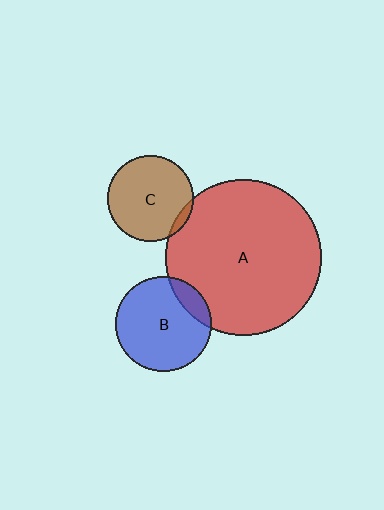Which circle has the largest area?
Circle A (red).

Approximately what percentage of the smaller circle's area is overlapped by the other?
Approximately 5%.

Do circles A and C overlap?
Yes.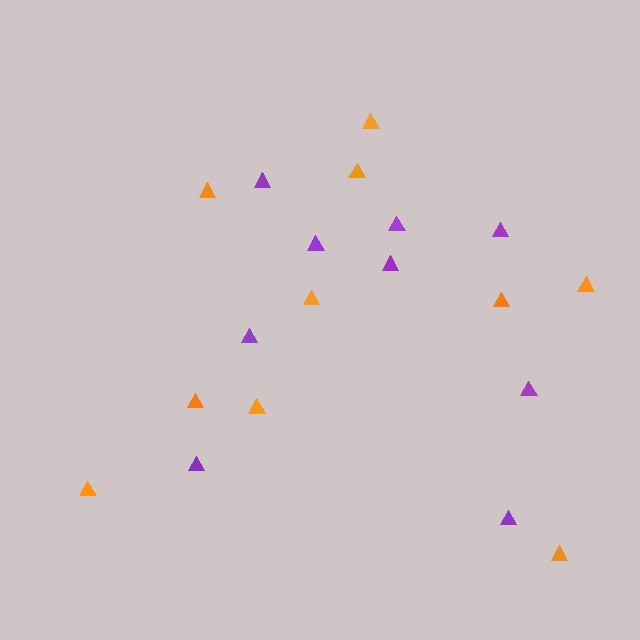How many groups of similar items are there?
There are 2 groups: one group of orange triangles (10) and one group of purple triangles (9).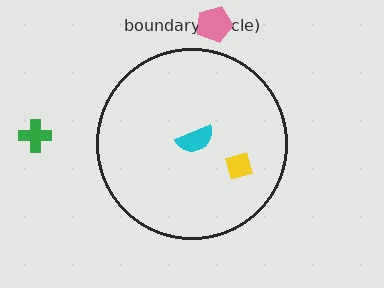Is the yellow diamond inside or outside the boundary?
Inside.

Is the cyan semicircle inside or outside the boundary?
Inside.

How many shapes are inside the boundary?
2 inside, 2 outside.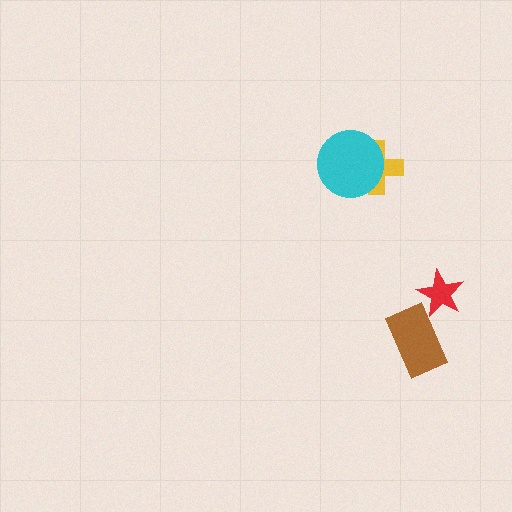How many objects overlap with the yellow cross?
1 object overlaps with the yellow cross.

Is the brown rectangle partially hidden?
No, no other shape covers it.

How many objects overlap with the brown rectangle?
0 objects overlap with the brown rectangle.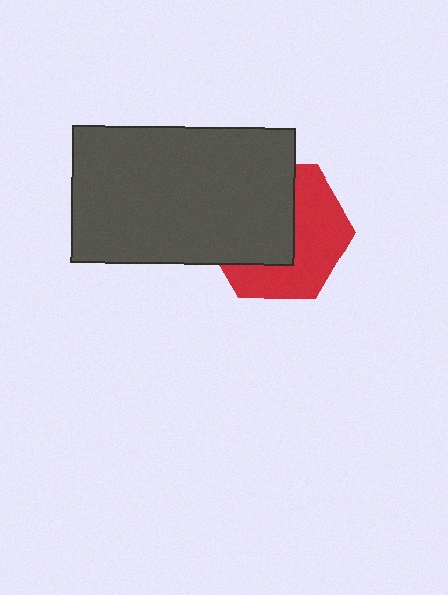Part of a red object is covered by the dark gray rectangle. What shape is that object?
It is a hexagon.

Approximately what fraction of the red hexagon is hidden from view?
Roughly 51% of the red hexagon is hidden behind the dark gray rectangle.